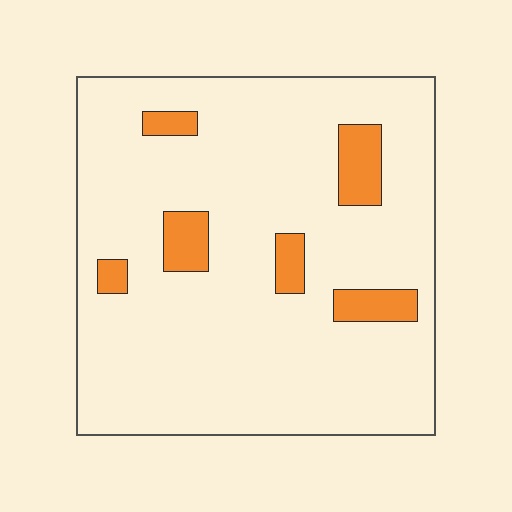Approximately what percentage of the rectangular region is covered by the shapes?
Approximately 10%.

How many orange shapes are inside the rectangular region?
6.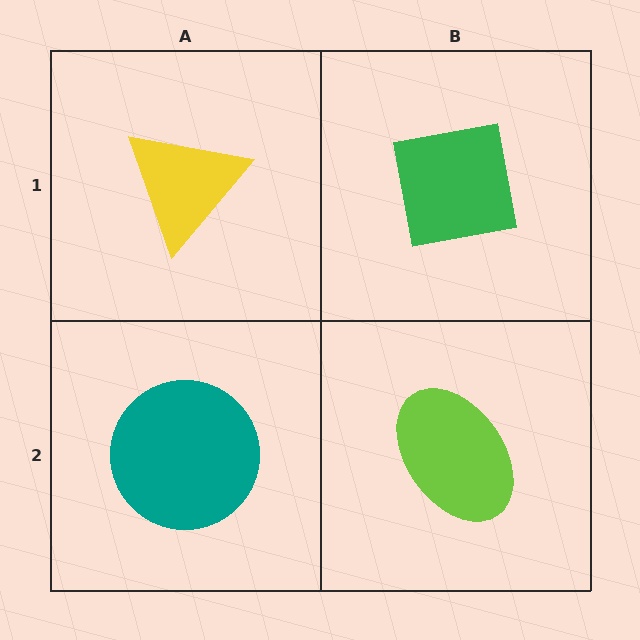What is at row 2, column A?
A teal circle.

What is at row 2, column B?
A lime ellipse.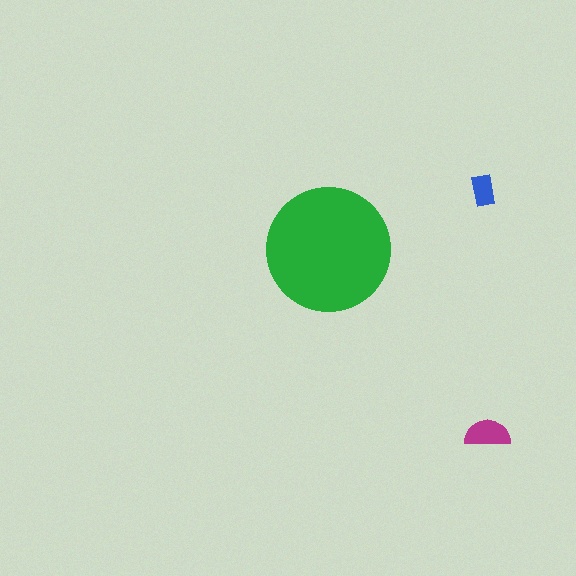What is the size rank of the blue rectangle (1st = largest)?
3rd.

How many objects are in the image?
There are 3 objects in the image.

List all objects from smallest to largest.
The blue rectangle, the magenta semicircle, the green circle.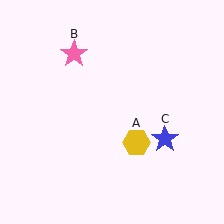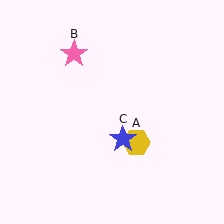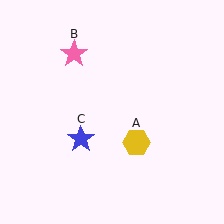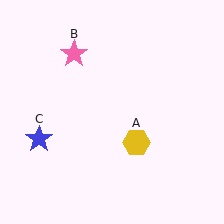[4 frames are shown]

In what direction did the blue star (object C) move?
The blue star (object C) moved left.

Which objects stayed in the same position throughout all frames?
Yellow hexagon (object A) and pink star (object B) remained stationary.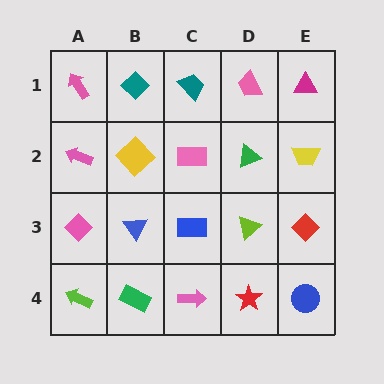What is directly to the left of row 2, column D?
A pink rectangle.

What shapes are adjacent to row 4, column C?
A blue rectangle (row 3, column C), a green rectangle (row 4, column B), a red star (row 4, column D).